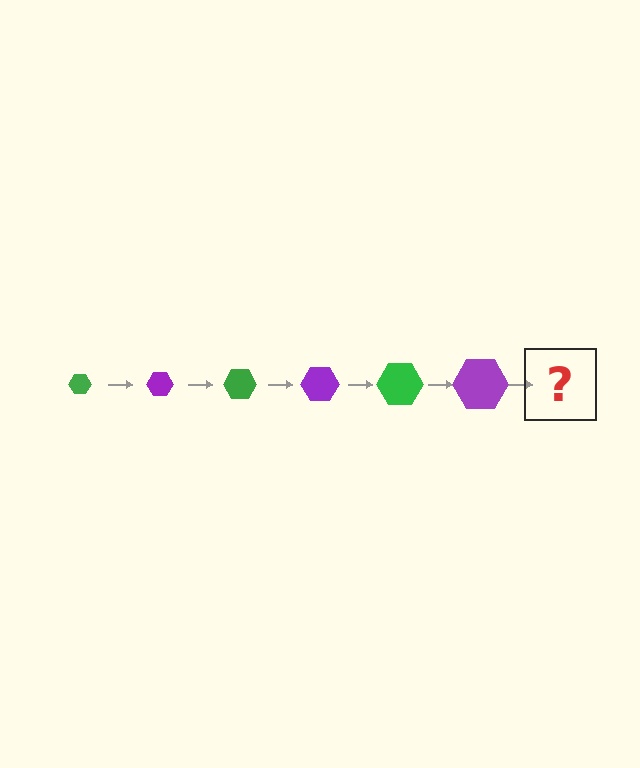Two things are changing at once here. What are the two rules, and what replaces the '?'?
The two rules are that the hexagon grows larger each step and the color cycles through green and purple. The '?' should be a green hexagon, larger than the previous one.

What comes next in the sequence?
The next element should be a green hexagon, larger than the previous one.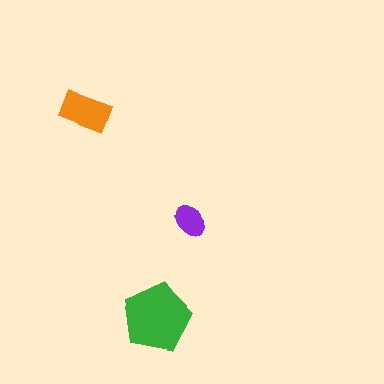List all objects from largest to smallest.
The green pentagon, the orange rectangle, the purple ellipse.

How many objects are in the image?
There are 3 objects in the image.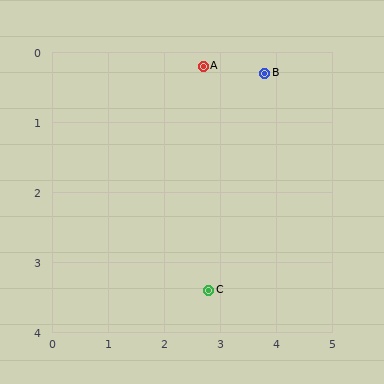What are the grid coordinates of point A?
Point A is at approximately (2.7, 0.2).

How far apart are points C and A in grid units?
Points C and A are about 3.2 grid units apart.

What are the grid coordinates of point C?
Point C is at approximately (2.8, 3.4).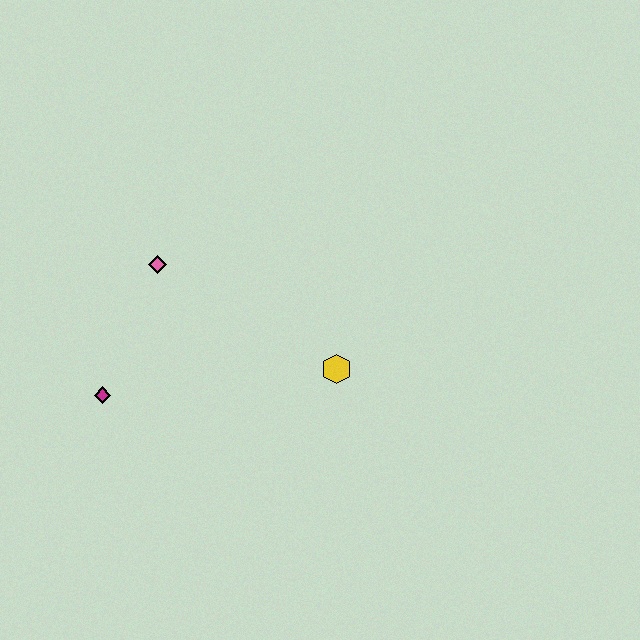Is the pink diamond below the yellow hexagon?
No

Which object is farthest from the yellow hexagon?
The magenta diamond is farthest from the yellow hexagon.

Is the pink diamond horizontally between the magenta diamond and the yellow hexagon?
Yes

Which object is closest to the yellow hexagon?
The pink diamond is closest to the yellow hexagon.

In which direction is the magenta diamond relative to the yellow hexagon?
The magenta diamond is to the left of the yellow hexagon.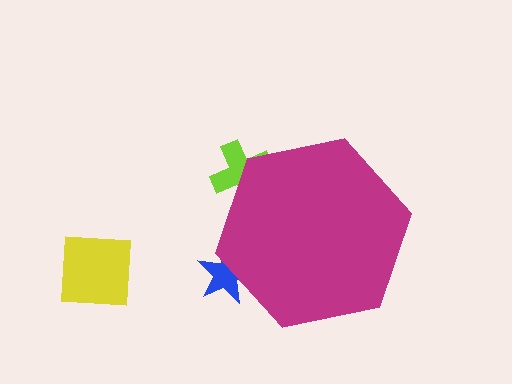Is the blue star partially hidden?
Yes, the blue star is partially hidden behind the magenta hexagon.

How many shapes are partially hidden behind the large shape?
2 shapes are partially hidden.